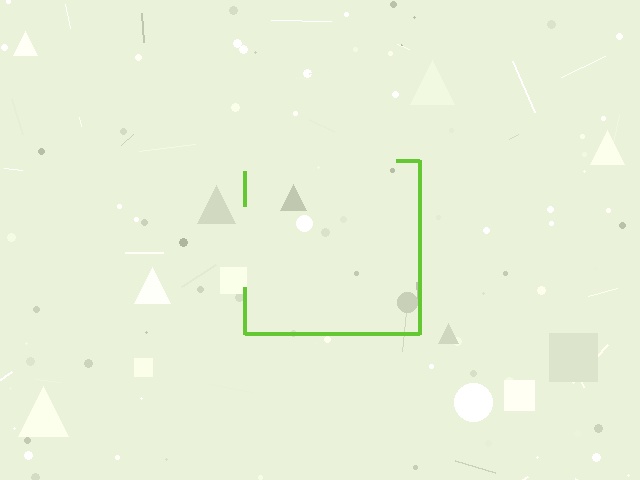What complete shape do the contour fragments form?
The contour fragments form a square.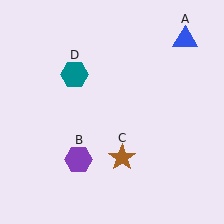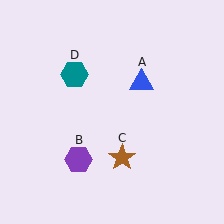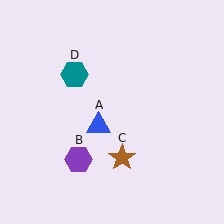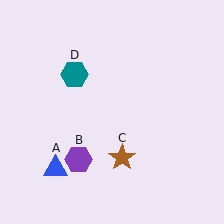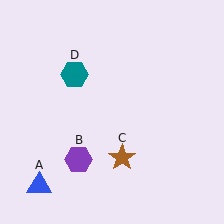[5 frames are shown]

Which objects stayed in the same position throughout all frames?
Purple hexagon (object B) and brown star (object C) and teal hexagon (object D) remained stationary.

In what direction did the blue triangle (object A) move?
The blue triangle (object A) moved down and to the left.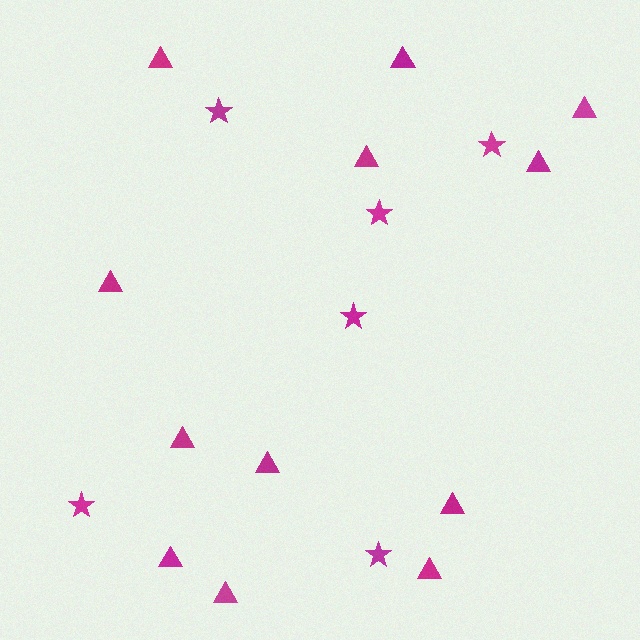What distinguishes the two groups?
There are 2 groups: one group of triangles (12) and one group of stars (6).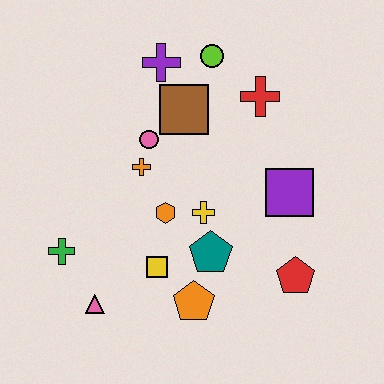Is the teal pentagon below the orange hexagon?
Yes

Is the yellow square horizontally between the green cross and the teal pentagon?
Yes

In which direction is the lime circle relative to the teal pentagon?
The lime circle is above the teal pentagon.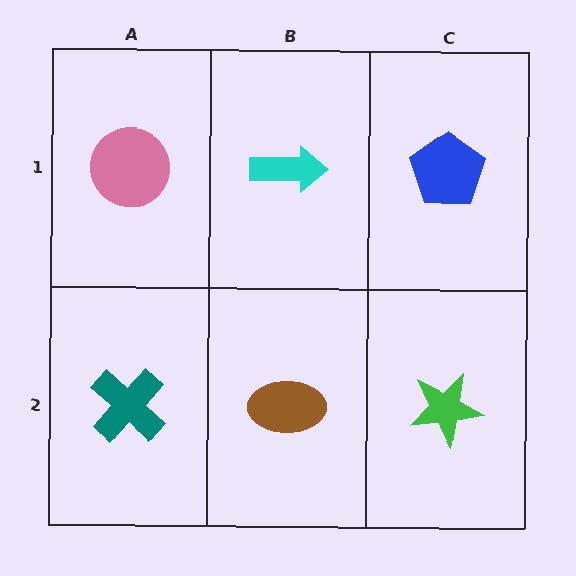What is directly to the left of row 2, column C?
A brown ellipse.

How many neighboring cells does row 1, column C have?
2.